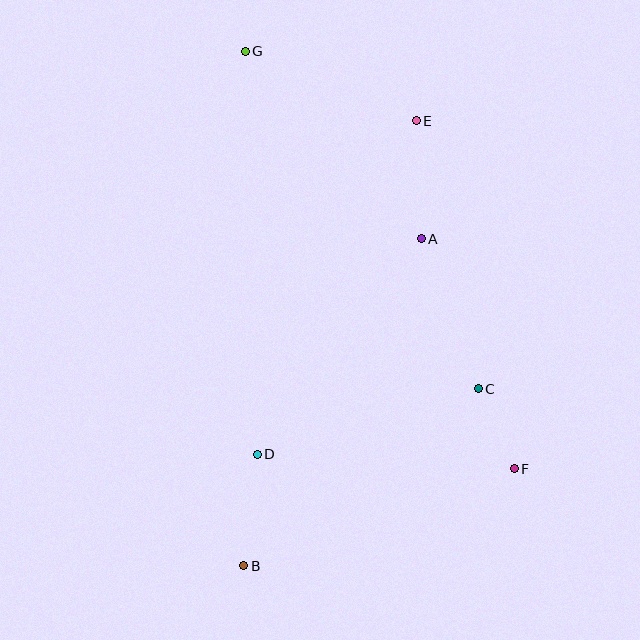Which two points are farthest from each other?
Points B and G are farthest from each other.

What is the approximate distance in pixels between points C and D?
The distance between C and D is approximately 230 pixels.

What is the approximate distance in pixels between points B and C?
The distance between B and C is approximately 294 pixels.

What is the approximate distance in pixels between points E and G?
The distance between E and G is approximately 185 pixels.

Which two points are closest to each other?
Points C and F are closest to each other.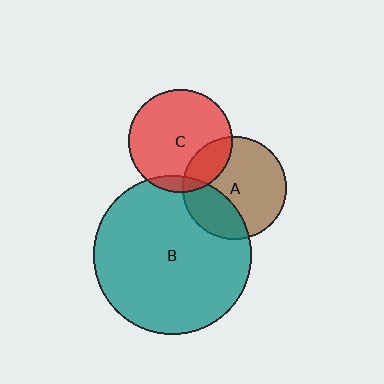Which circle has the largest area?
Circle B (teal).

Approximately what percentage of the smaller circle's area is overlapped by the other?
Approximately 10%.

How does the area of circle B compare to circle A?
Approximately 2.4 times.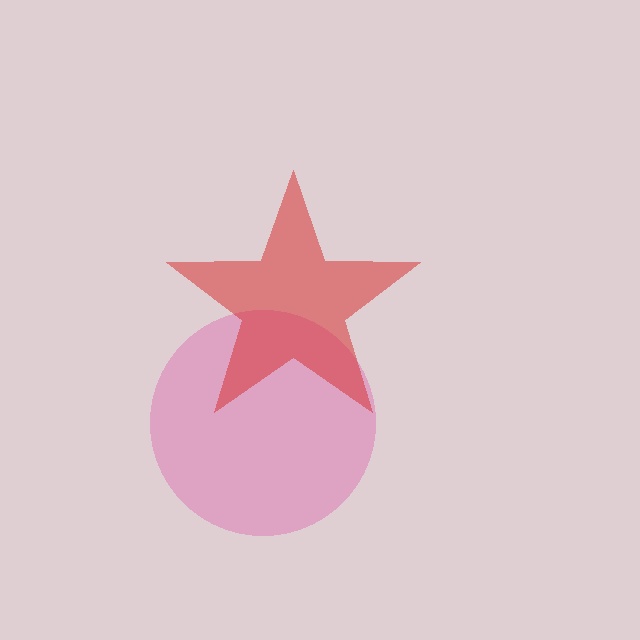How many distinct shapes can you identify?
There are 2 distinct shapes: a pink circle, a red star.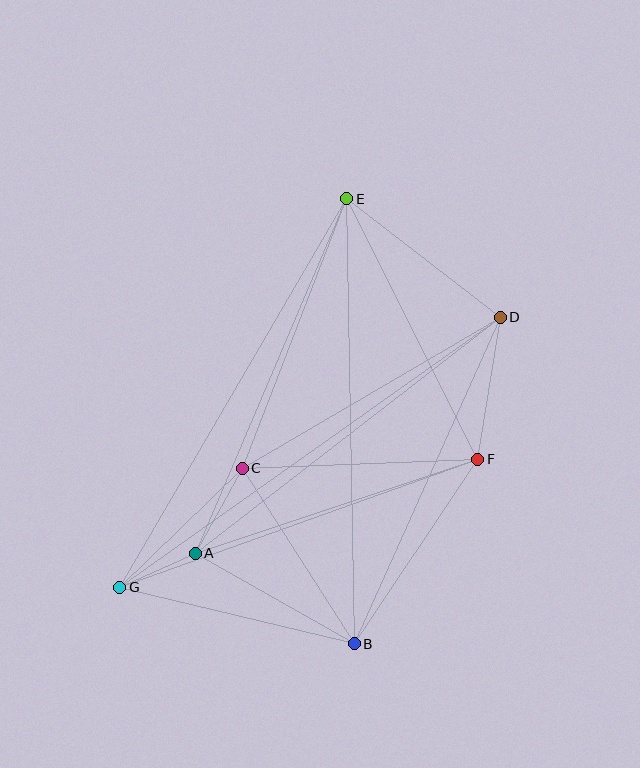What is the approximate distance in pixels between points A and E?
The distance between A and E is approximately 386 pixels.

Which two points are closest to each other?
Points A and G are closest to each other.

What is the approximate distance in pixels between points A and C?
The distance between A and C is approximately 97 pixels.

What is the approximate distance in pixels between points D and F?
The distance between D and F is approximately 144 pixels.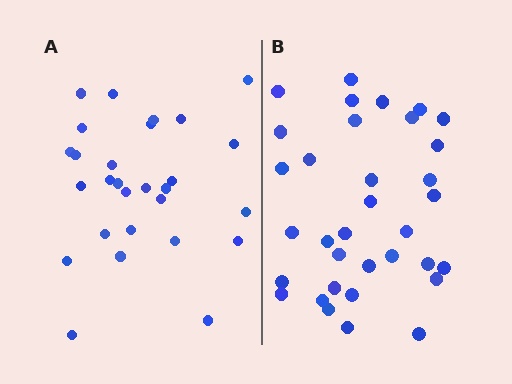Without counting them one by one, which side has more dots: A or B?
Region B (the right region) has more dots.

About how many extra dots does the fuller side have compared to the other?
Region B has about 6 more dots than region A.